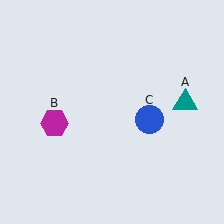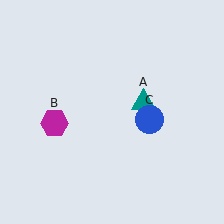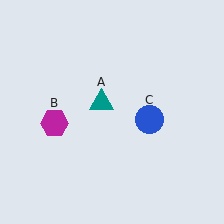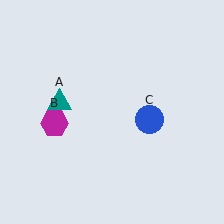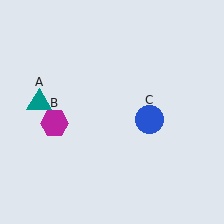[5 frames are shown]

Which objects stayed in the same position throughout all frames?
Magenta hexagon (object B) and blue circle (object C) remained stationary.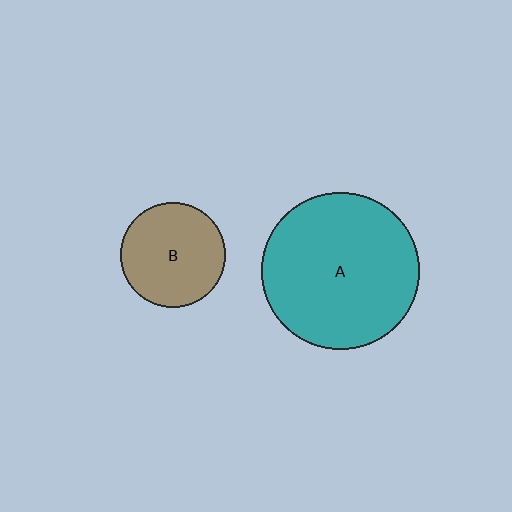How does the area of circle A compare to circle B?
Approximately 2.3 times.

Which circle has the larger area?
Circle A (teal).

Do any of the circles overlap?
No, none of the circles overlap.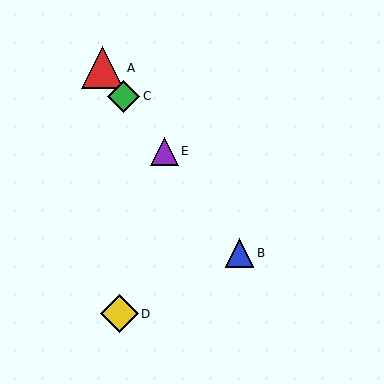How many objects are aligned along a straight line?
4 objects (A, B, C, E) are aligned along a straight line.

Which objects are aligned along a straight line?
Objects A, B, C, E are aligned along a straight line.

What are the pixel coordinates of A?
Object A is at (103, 68).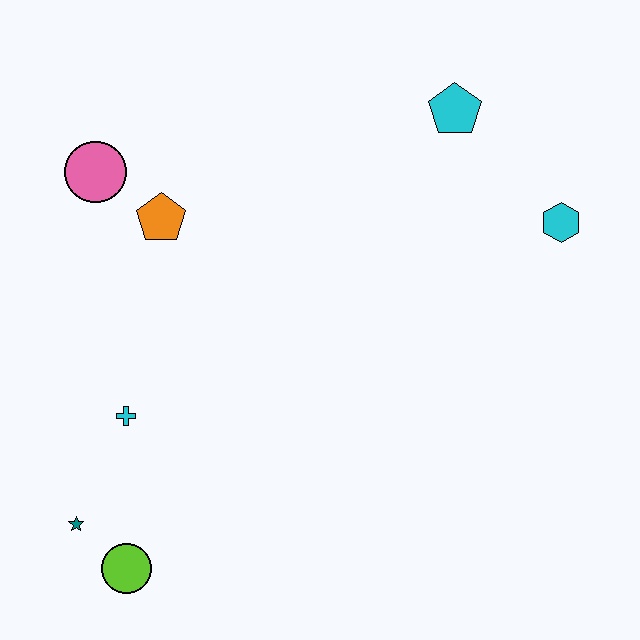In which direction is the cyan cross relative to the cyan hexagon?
The cyan cross is to the left of the cyan hexagon.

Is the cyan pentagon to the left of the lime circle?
No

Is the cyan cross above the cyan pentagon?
No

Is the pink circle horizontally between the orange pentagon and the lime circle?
No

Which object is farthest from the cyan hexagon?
The teal star is farthest from the cyan hexagon.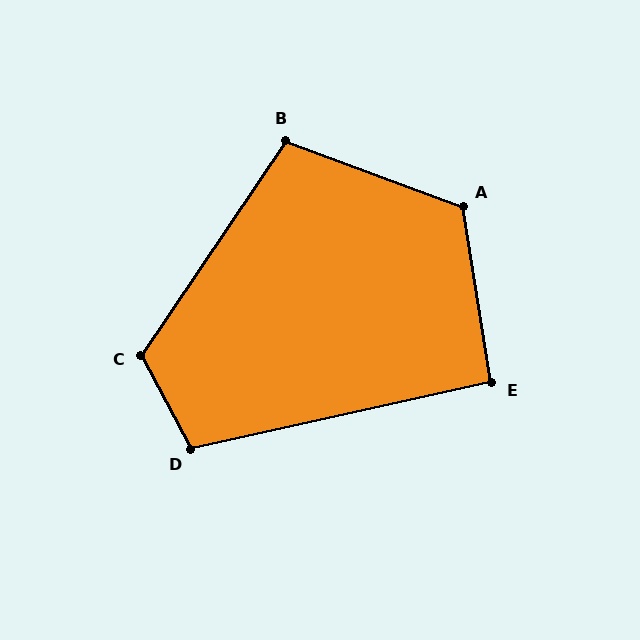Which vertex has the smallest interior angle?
E, at approximately 93 degrees.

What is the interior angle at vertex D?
Approximately 106 degrees (obtuse).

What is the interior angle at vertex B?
Approximately 104 degrees (obtuse).